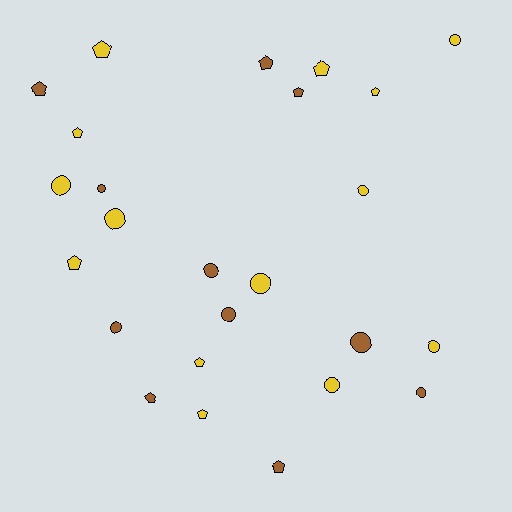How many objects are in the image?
There are 25 objects.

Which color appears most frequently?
Yellow, with 14 objects.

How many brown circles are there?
There are 6 brown circles.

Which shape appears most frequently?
Circle, with 13 objects.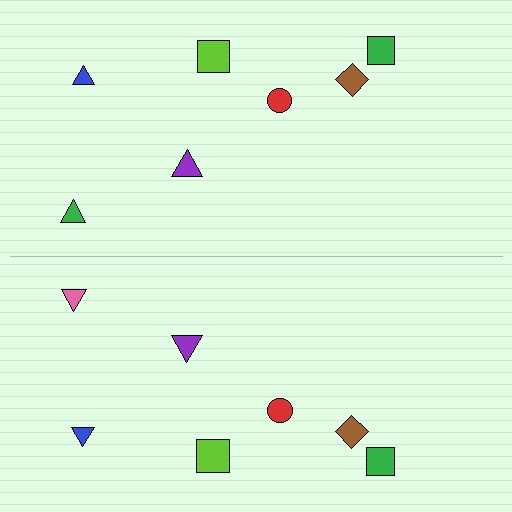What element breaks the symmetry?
The pink triangle on the bottom side breaks the symmetry — its mirror counterpart is green.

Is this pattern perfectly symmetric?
No, the pattern is not perfectly symmetric. The pink triangle on the bottom side breaks the symmetry — its mirror counterpart is green.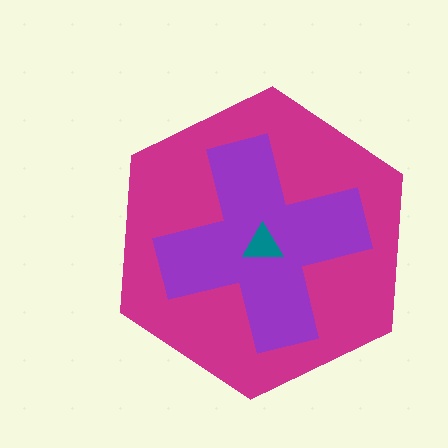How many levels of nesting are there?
3.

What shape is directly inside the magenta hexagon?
The purple cross.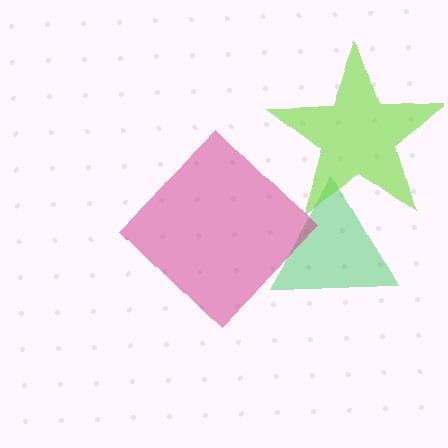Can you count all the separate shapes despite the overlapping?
Yes, there are 3 separate shapes.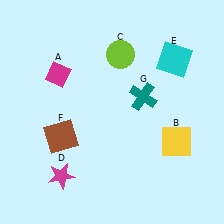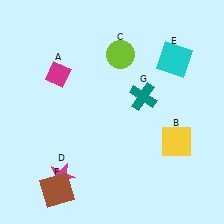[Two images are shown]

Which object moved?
The brown square (F) moved down.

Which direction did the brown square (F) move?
The brown square (F) moved down.